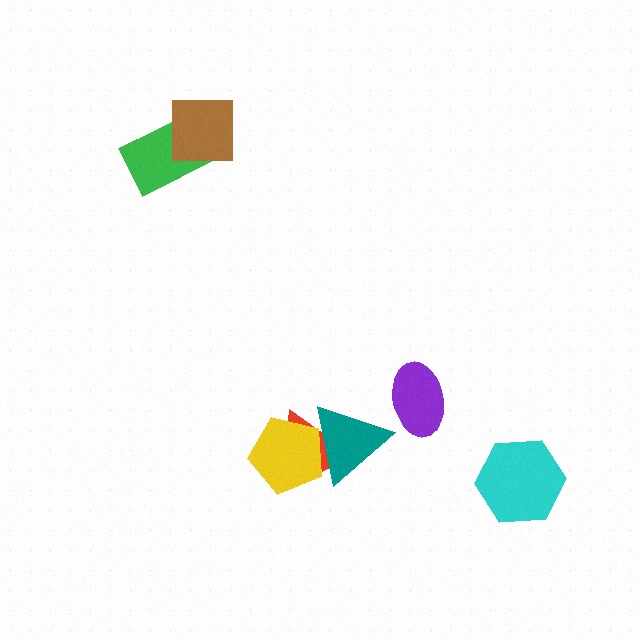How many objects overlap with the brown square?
1 object overlaps with the brown square.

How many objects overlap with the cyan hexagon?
0 objects overlap with the cyan hexagon.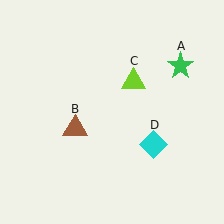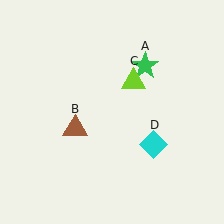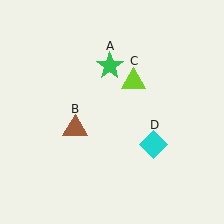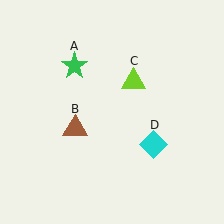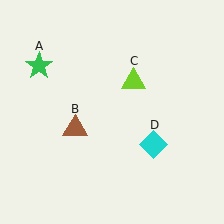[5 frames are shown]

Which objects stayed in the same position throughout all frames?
Brown triangle (object B) and lime triangle (object C) and cyan diamond (object D) remained stationary.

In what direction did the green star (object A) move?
The green star (object A) moved left.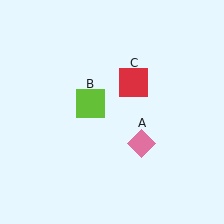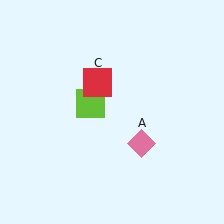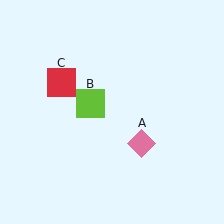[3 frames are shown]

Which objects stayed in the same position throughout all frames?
Pink diamond (object A) and lime square (object B) remained stationary.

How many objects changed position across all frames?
1 object changed position: red square (object C).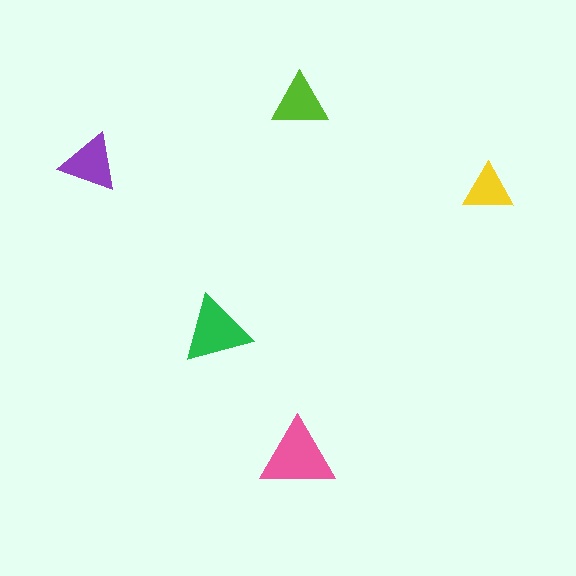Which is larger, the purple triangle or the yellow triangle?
The purple one.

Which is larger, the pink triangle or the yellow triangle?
The pink one.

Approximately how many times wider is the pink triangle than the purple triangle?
About 1.5 times wider.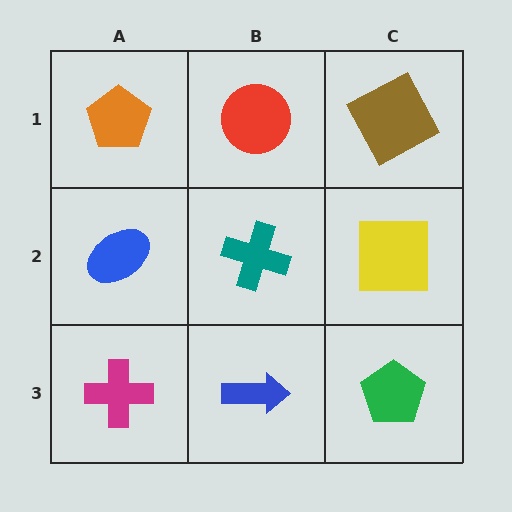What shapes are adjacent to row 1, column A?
A blue ellipse (row 2, column A), a red circle (row 1, column B).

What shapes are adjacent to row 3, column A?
A blue ellipse (row 2, column A), a blue arrow (row 3, column B).